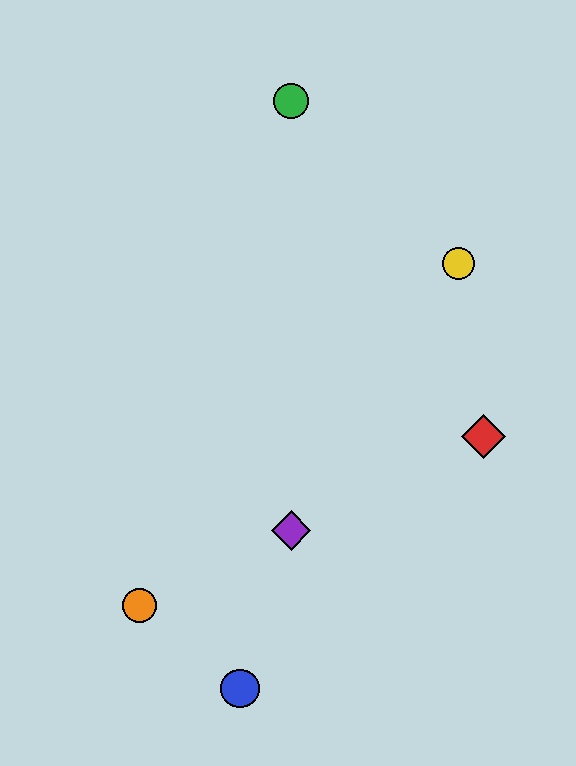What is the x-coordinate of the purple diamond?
The purple diamond is at x≈291.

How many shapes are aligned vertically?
2 shapes (the green circle, the purple diamond) are aligned vertically.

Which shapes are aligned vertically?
The green circle, the purple diamond are aligned vertically.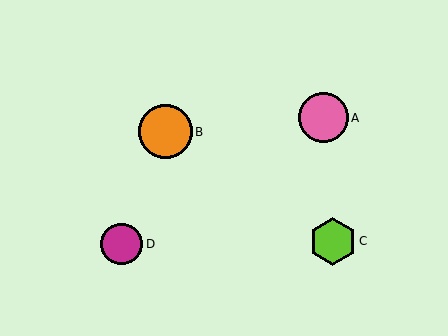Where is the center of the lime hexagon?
The center of the lime hexagon is at (333, 241).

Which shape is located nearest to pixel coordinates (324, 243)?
The lime hexagon (labeled C) at (333, 241) is nearest to that location.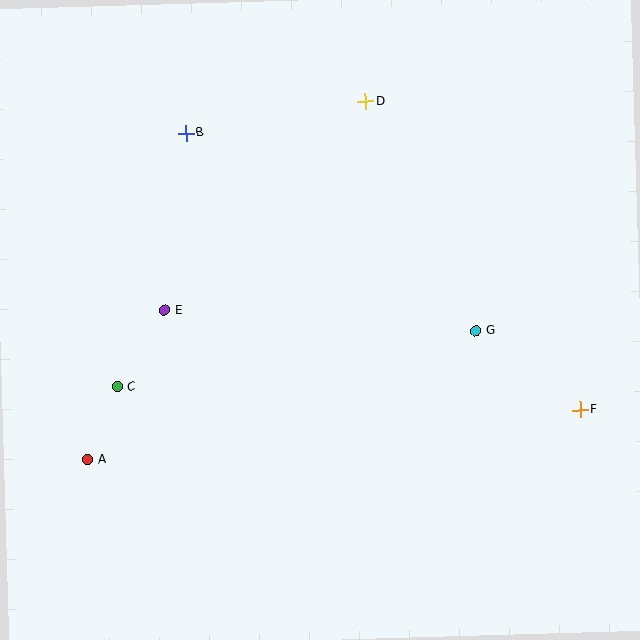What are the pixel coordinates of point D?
Point D is at (365, 101).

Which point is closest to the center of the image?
Point E at (164, 310) is closest to the center.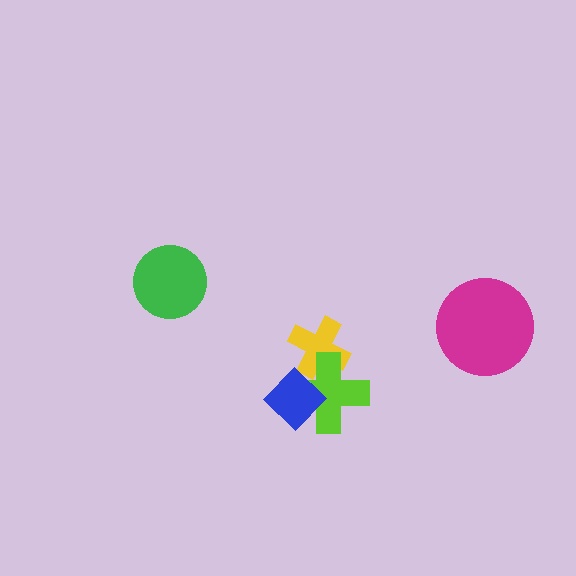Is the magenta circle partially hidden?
No, no other shape covers it.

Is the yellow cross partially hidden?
Yes, it is partially covered by another shape.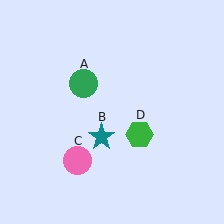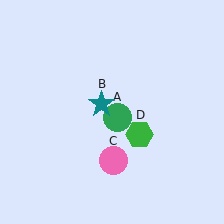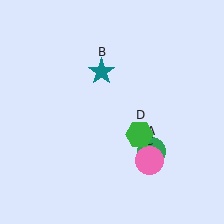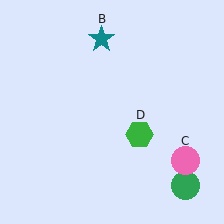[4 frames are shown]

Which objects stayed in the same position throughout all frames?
Green hexagon (object D) remained stationary.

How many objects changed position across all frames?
3 objects changed position: green circle (object A), teal star (object B), pink circle (object C).